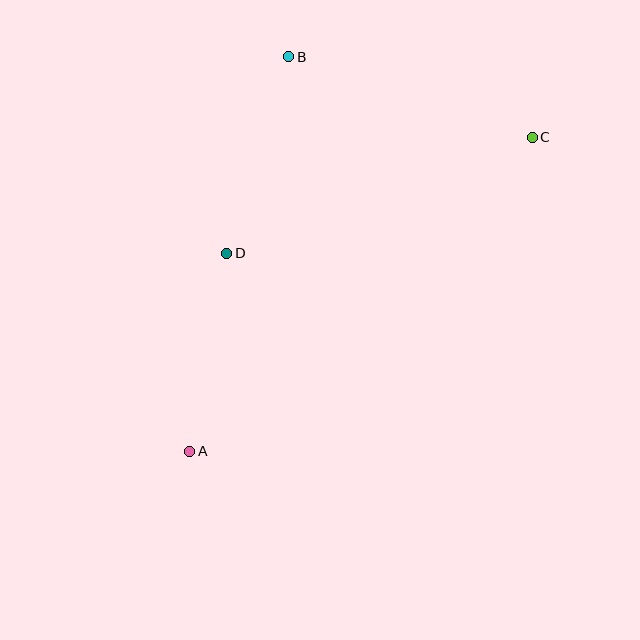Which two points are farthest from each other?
Points A and C are farthest from each other.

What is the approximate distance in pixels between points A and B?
The distance between A and B is approximately 406 pixels.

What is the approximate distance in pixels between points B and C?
The distance between B and C is approximately 257 pixels.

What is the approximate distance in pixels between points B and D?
The distance between B and D is approximately 206 pixels.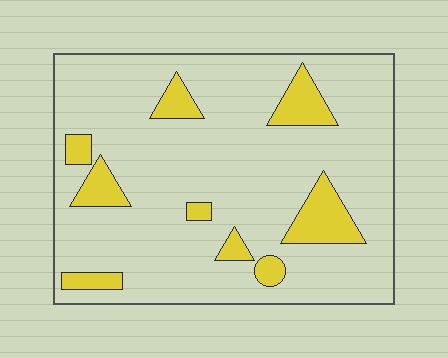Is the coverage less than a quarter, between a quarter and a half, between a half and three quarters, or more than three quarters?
Less than a quarter.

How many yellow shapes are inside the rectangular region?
9.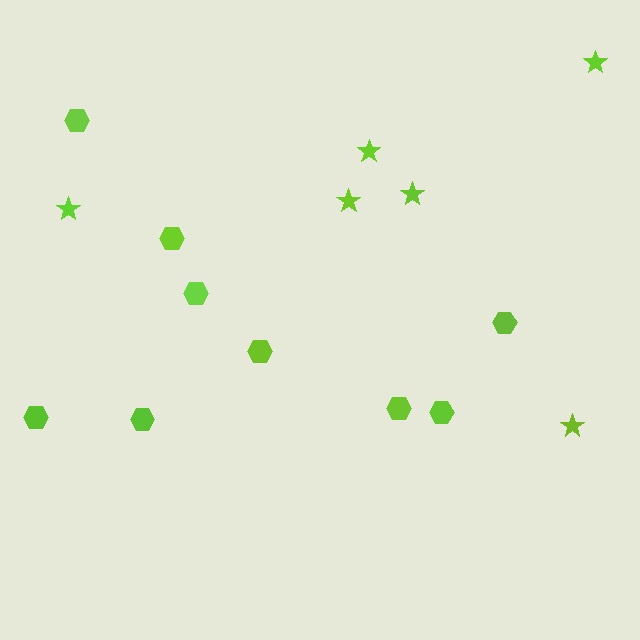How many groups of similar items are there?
There are 2 groups: one group of stars (6) and one group of hexagons (9).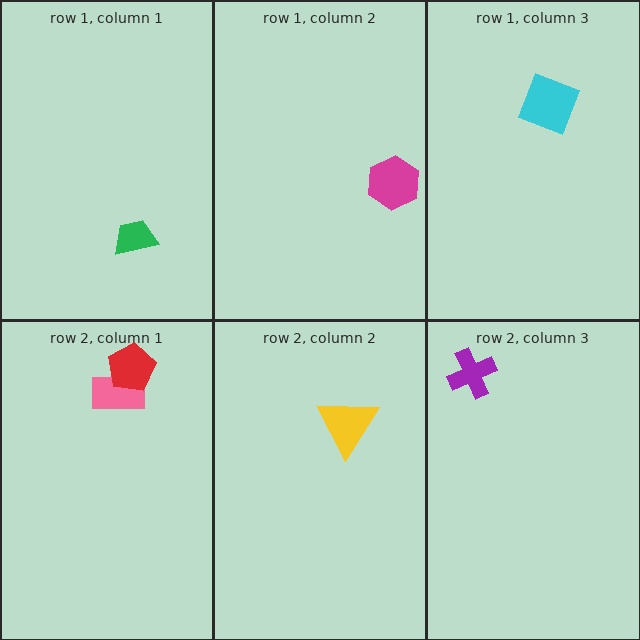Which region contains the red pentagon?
The row 2, column 1 region.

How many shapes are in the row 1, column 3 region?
1.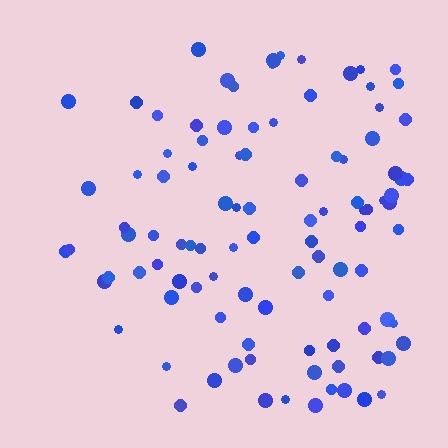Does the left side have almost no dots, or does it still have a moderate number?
Still a moderate number, just noticeably fewer than the right.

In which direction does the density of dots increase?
From left to right, with the right side densest.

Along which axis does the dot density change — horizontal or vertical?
Horizontal.